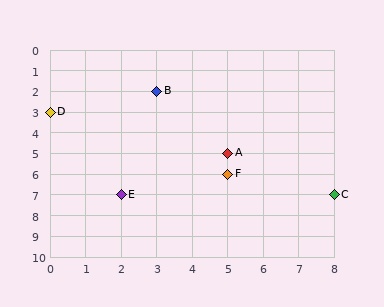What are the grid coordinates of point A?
Point A is at grid coordinates (5, 5).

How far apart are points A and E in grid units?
Points A and E are 3 columns and 2 rows apart (about 3.6 grid units diagonally).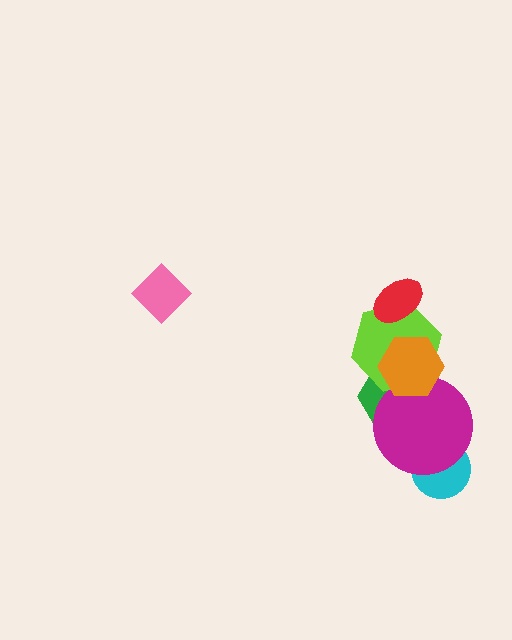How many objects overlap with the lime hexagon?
4 objects overlap with the lime hexagon.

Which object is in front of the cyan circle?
The magenta circle is in front of the cyan circle.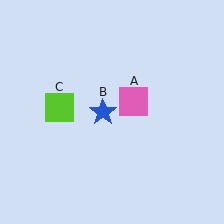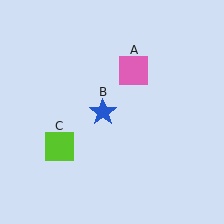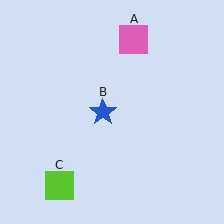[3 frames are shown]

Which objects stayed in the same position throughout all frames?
Blue star (object B) remained stationary.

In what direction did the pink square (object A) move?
The pink square (object A) moved up.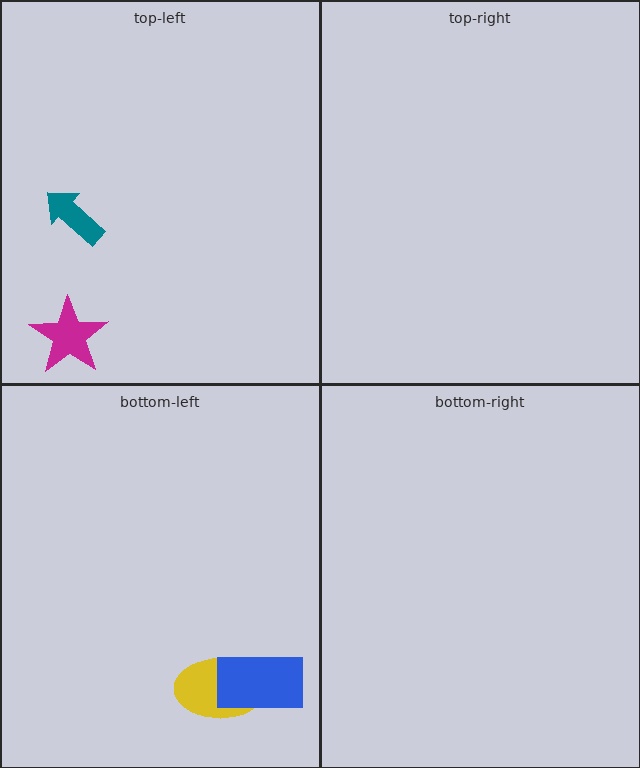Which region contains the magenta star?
The top-left region.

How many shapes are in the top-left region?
2.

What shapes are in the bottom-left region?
The yellow ellipse, the blue rectangle.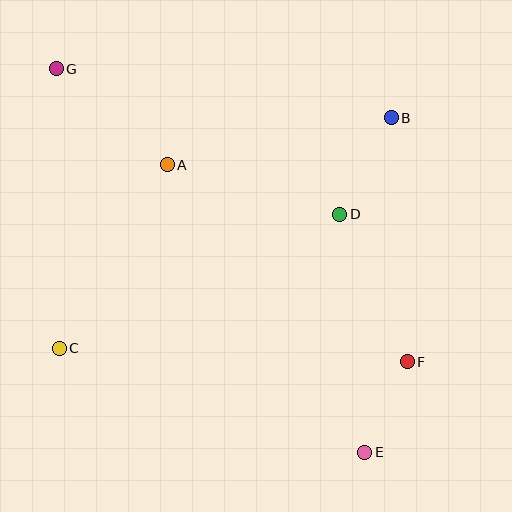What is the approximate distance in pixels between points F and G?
The distance between F and G is approximately 457 pixels.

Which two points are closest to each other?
Points E and F are closest to each other.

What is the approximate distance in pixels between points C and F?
The distance between C and F is approximately 348 pixels.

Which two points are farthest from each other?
Points E and G are farthest from each other.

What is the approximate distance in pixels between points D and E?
The distance between D and E is approximately 240 pixels.